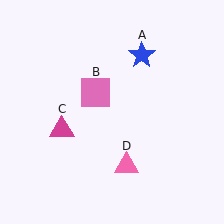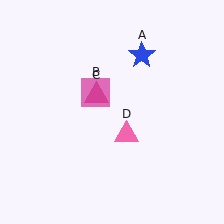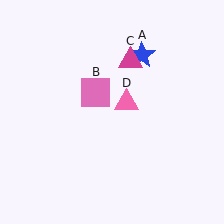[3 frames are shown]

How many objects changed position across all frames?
2 objects changed position: magenta triangle (object C), pink triangle (object D).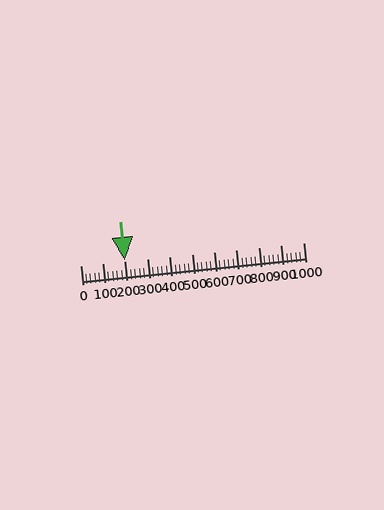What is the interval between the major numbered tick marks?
The major tick marks are spaced 100 units apart.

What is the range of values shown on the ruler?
The ruler shows values from 0 to 1000.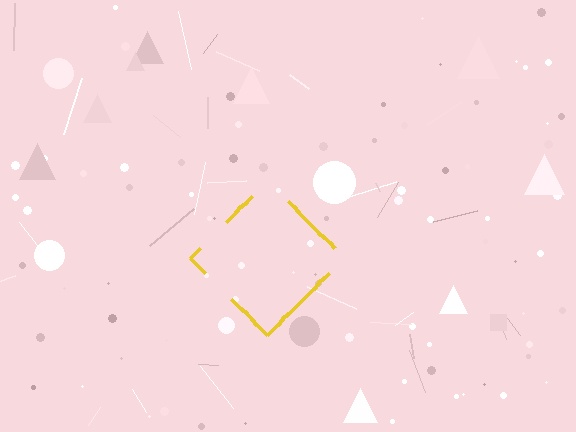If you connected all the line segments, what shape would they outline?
They would outline a diamond.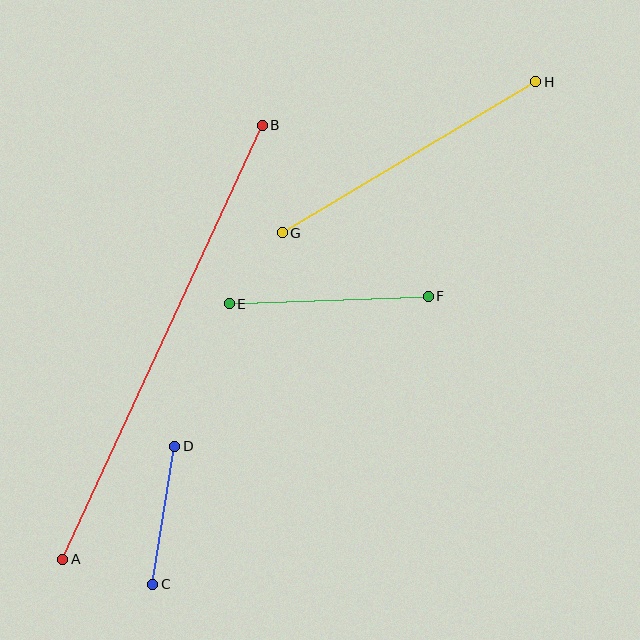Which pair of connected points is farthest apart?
Points A and B are farthest apart.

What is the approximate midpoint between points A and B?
The midpoint is at approximately (163, 342) pixels.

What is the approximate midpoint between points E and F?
The midpoint is at approximately (329, 300) pixels.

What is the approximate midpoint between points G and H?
The midpoint is at approximately (409, 157) pixels.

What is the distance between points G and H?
The distance is approximately 295 pixels.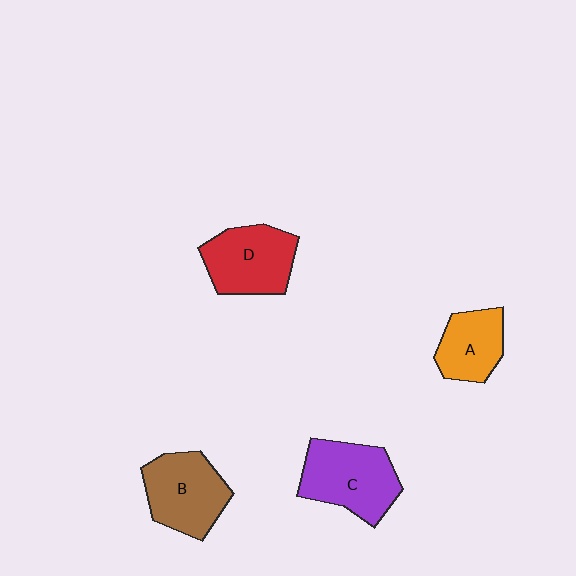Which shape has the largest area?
Shape C (purple).